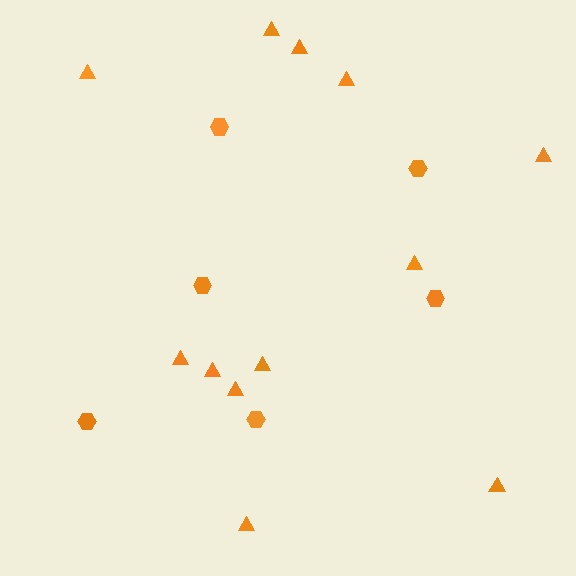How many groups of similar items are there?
There are 2 groups: one group of hexagons (6) and one group of triangles (12).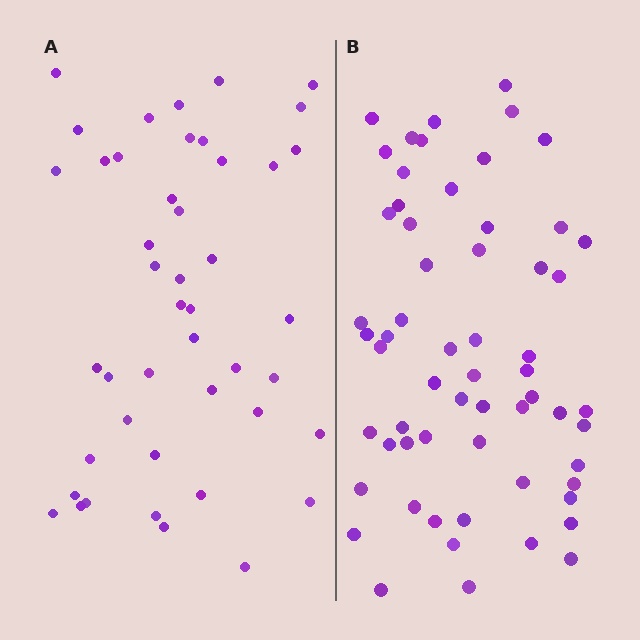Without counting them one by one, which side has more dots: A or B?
Region B (the right region) has more dots.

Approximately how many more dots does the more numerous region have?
Region B has approximately 15 more dots than region A.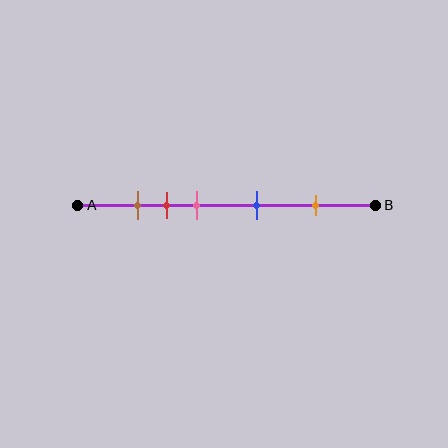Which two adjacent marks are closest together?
The brown and red marks are the closest adjacent pair.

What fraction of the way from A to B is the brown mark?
The brown mark is approximately 20% (0.2) of the way from A to B.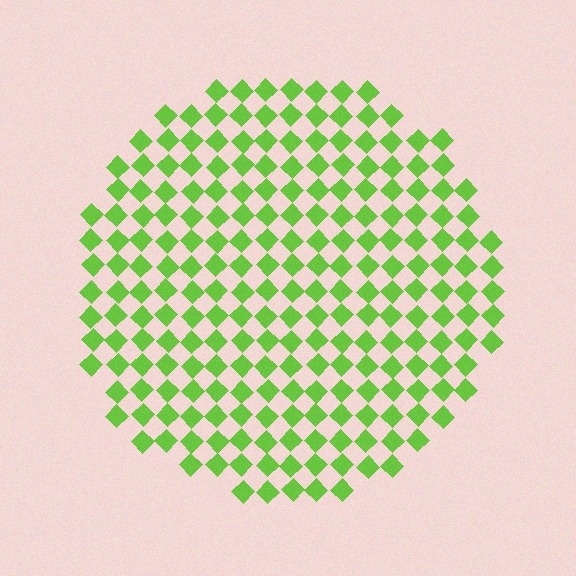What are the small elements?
The small elements are diamonds.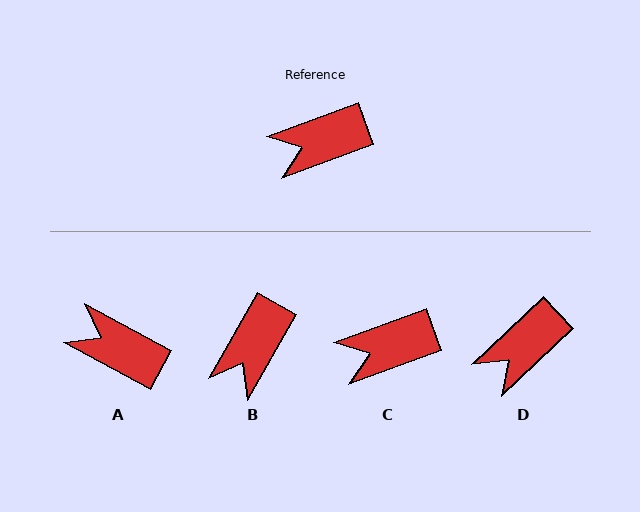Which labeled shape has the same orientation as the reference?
C.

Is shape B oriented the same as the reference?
No, it is off by about 40 degrees.